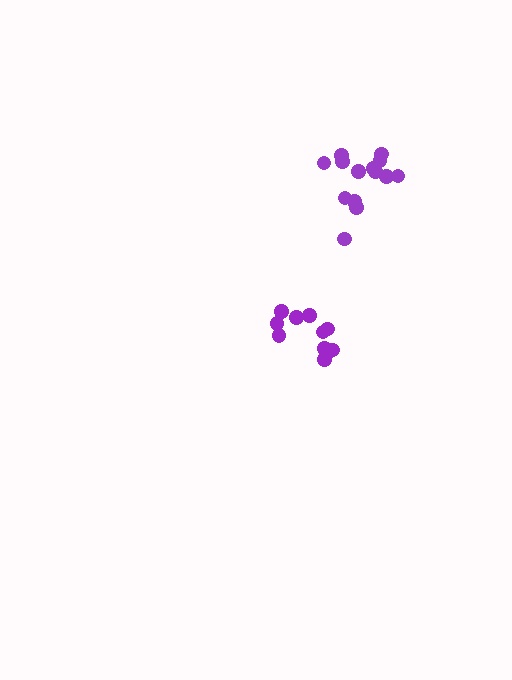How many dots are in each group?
Group 1: 14 dots, Group 2: 11 dots (25 total).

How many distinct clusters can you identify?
There are 2 distinct clusters.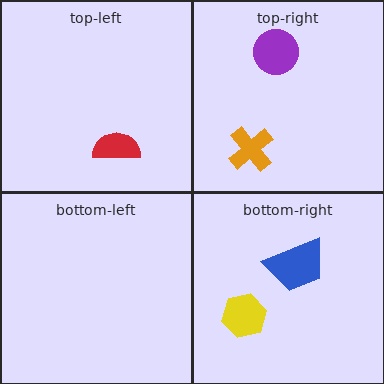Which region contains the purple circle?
The top-right region.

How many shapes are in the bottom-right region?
2.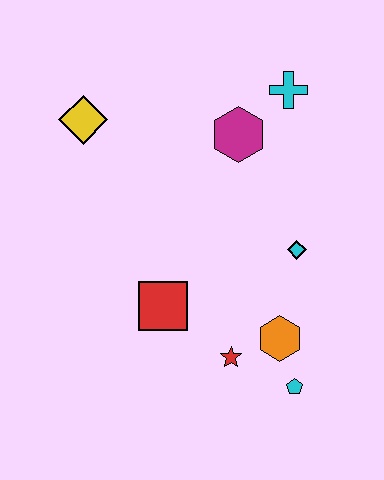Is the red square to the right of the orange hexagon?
No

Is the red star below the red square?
Yes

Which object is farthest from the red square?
The cyan cross is farthest from the red square.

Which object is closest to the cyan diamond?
The orange hexagon is closest to the cyan diamond.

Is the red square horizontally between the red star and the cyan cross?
No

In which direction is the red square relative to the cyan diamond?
The red square is to the left of the cyan diamond.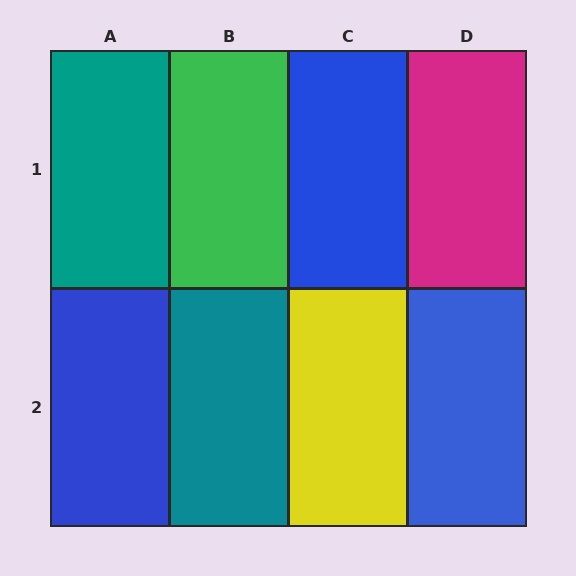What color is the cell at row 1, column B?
Green.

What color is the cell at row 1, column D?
Magenta.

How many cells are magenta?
1 cell is magenta.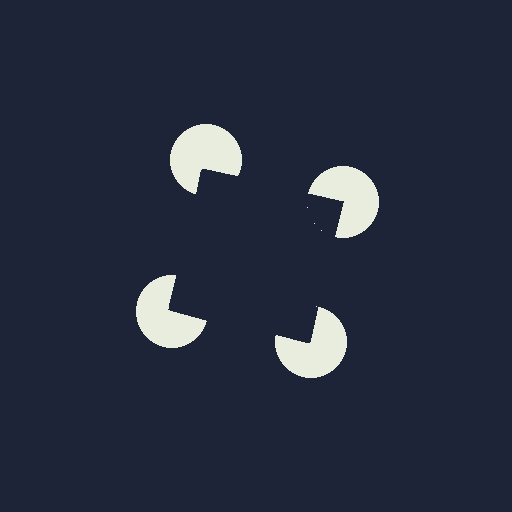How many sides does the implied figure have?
4 sides.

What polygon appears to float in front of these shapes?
An illusory square — its edges are inferred from the aligned wedge cuts in the pac-man discs, not physically drawn.